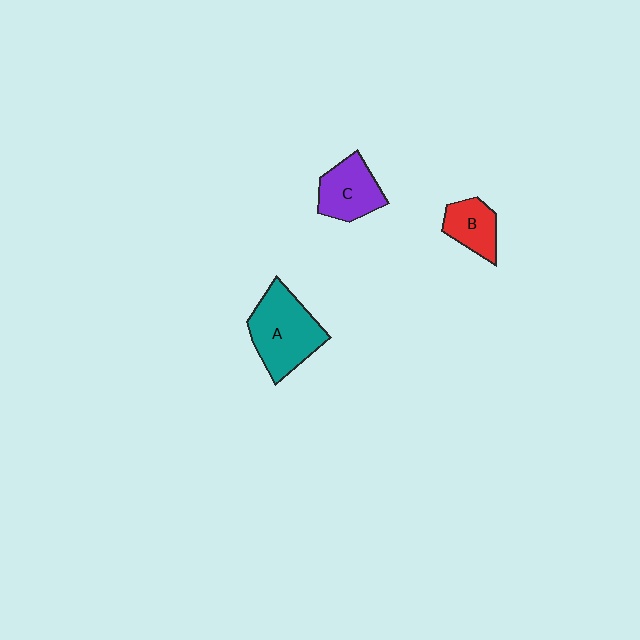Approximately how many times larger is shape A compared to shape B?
Approximately 1.9 times.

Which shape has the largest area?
Shape A (teal).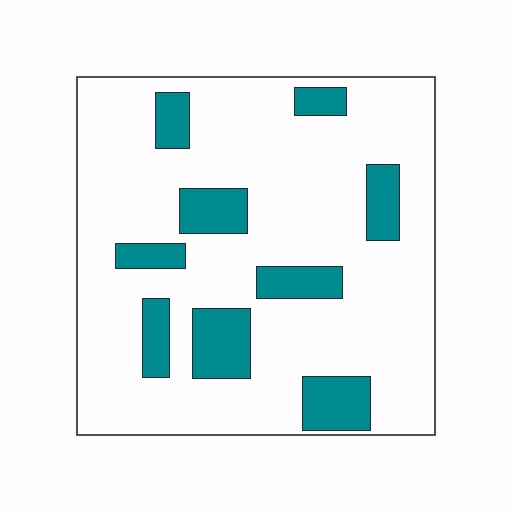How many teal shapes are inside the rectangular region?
9.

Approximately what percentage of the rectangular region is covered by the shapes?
Approximately 20%.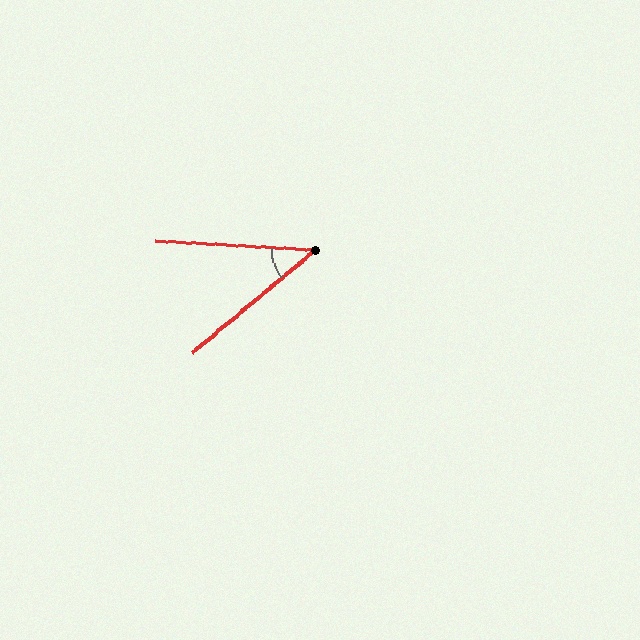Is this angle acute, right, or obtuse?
It is acute.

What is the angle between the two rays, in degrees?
Approximately 43 degrees.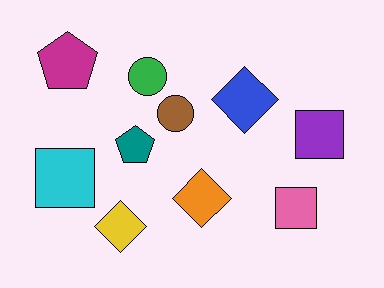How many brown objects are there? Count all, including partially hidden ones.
There is 1 brown object.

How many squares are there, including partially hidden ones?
There are 3 squares.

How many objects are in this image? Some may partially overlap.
There are 10 objects.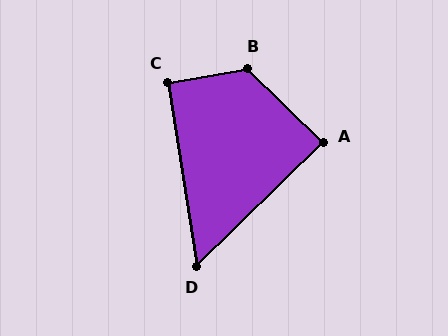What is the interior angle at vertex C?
Approximately 91 degrees (approximately right).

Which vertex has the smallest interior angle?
D, at approximately 55 degrees.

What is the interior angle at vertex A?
Approximately 89 degrees (approximately right).